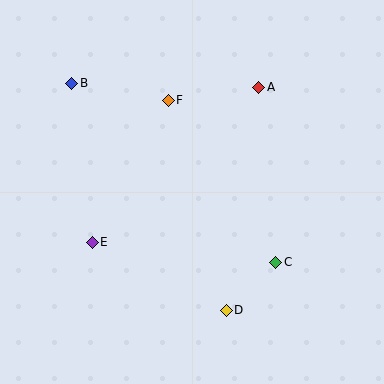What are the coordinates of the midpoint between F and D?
The midpoint between F and D is at (197, 205).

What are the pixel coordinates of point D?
Point D is at (226, 310).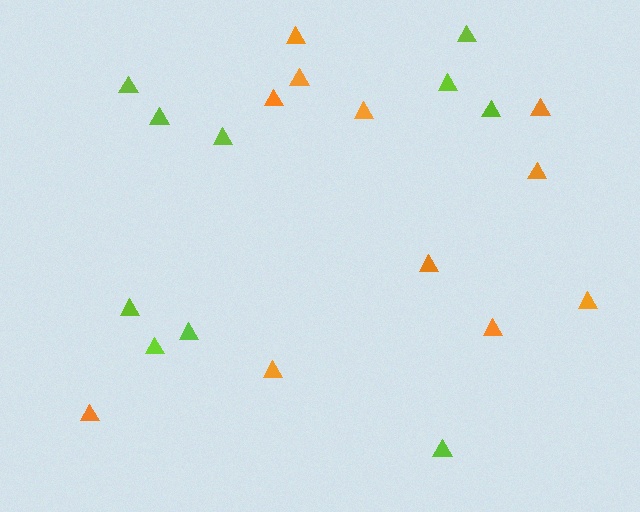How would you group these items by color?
There are 2 groups: one group of lime triangles (10) and one group of orange triangles (11).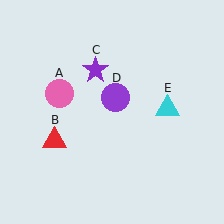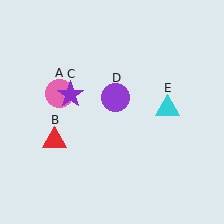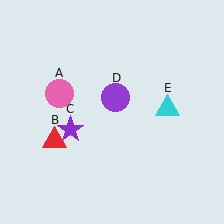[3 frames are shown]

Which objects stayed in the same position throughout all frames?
Pink circle (object A) and red triangle (object B) and purple circle (object D) and cyan triangle (object E) remained stationary.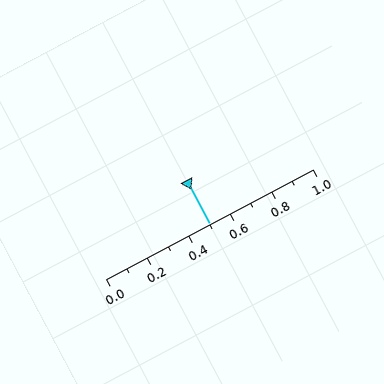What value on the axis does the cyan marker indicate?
The marker indicates approximately 0.5.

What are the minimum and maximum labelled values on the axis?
The axis runs from 0.0 to 1.0.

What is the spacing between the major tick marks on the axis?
The major ticks are spaced 0.2 apart.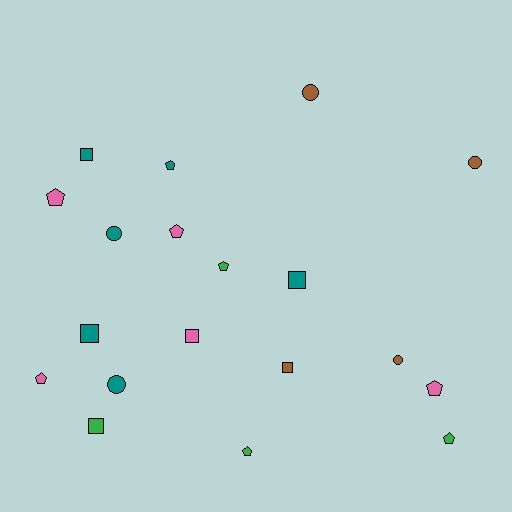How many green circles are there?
There are no green circles.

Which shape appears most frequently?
Pentagon, with 8 objects.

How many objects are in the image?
There are 19 objects.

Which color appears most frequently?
Teal, with 6 objects.